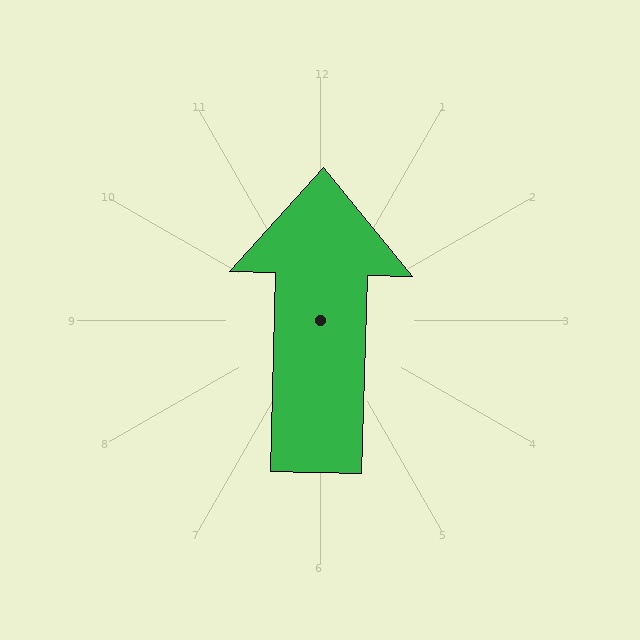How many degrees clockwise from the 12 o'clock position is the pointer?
Approximately 1 degrees.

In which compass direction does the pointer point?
North.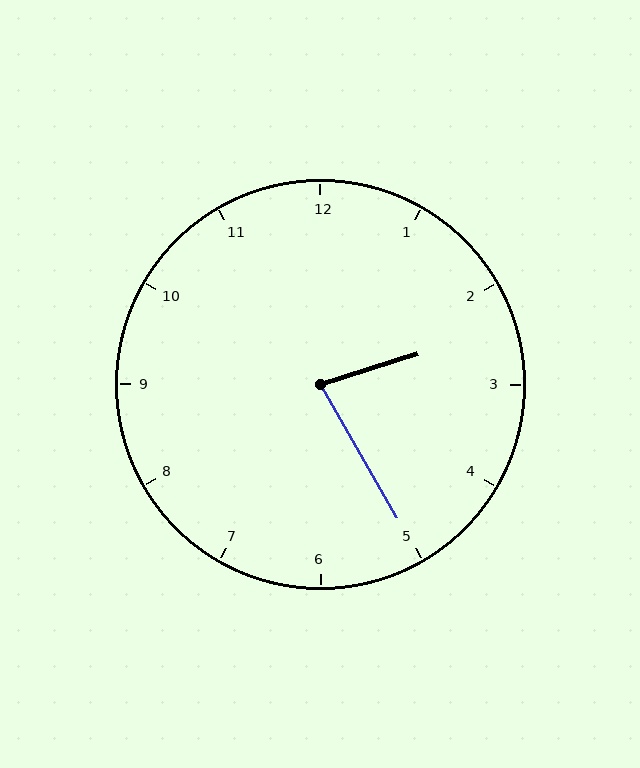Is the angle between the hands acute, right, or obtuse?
It is acute.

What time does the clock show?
2:25.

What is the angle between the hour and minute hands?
Approximately 78 degrees.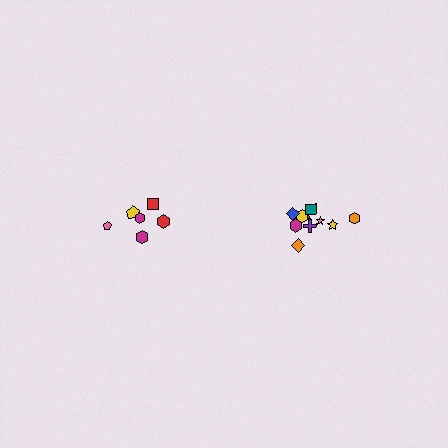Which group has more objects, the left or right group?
The right group.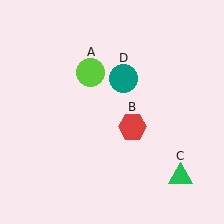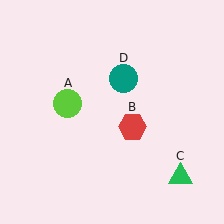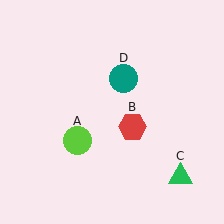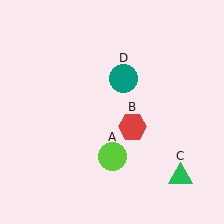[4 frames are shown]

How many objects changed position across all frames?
1 object changed position: lime circle (object A).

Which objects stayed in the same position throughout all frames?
Red hexagon (object B) and green triangle (object C) and teal circle (object D) remained stationary.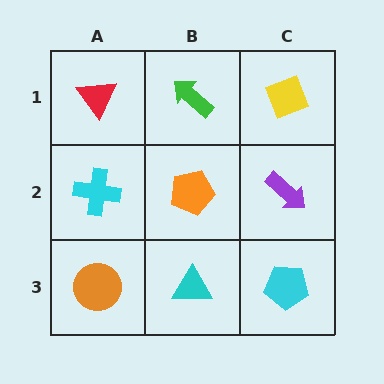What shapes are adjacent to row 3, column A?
A cyan cross (row 2, column A), a cyan triangle (row 3, column B).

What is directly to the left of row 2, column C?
An orange pentagon.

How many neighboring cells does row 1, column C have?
2.